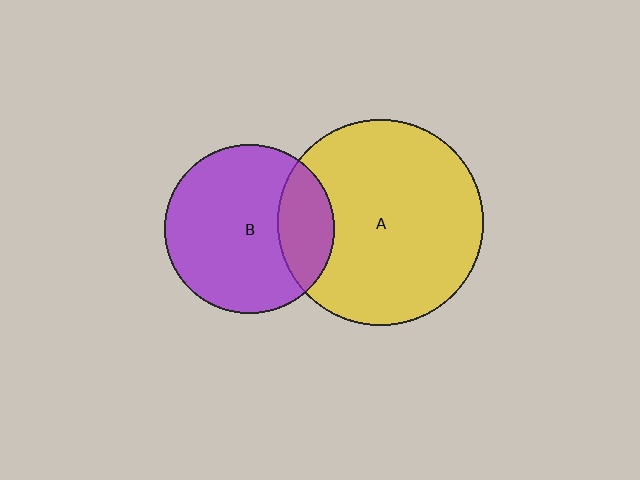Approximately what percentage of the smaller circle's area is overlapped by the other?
Approximately 25%.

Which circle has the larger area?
Circle A (yellow).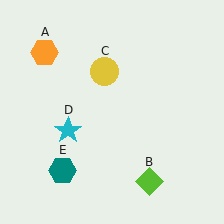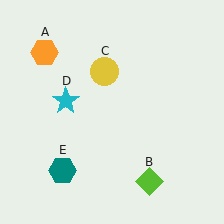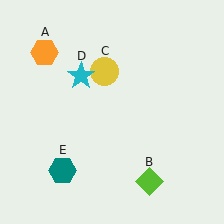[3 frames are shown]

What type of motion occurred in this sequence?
The cyan star (object D) rotated clockwise around the center of the scene.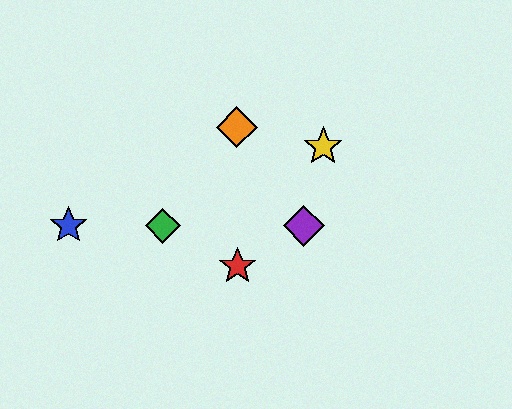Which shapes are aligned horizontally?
The blue star, the green diamond, the purple diamond are aligned horizontally.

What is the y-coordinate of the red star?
The red star is at y≈266.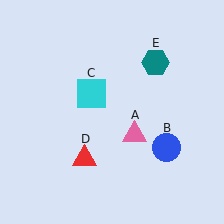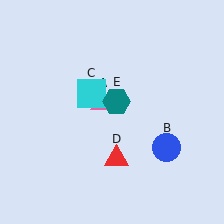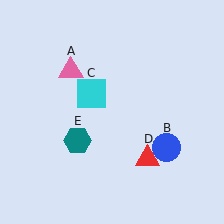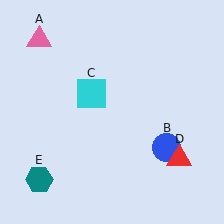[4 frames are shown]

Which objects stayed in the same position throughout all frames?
Blue circle (object B) and cyan square (object C) remained stationary.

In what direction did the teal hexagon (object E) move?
The teal hexagon (object E) moved down and to the left.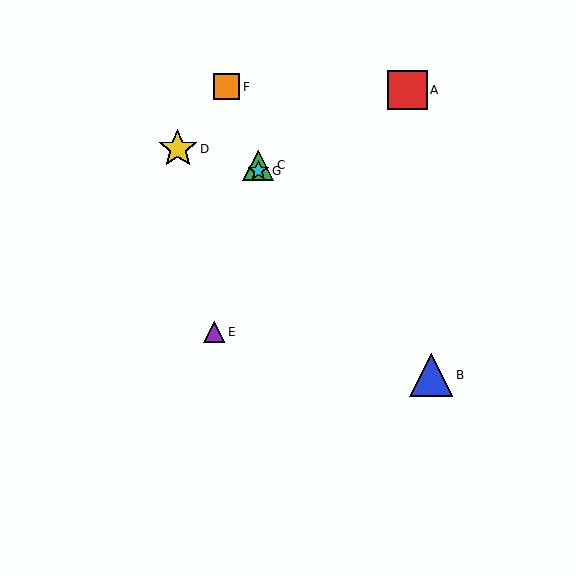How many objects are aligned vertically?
2 objects (C, G) are aligned vertically.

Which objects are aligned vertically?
Objects C, G are aligned vertically.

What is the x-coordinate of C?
Object C is at x≈258.